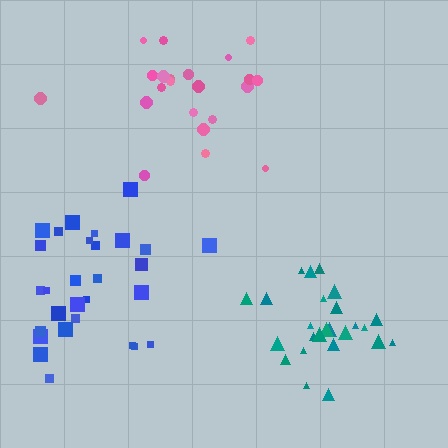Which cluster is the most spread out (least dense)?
Pink.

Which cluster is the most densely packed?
Teal.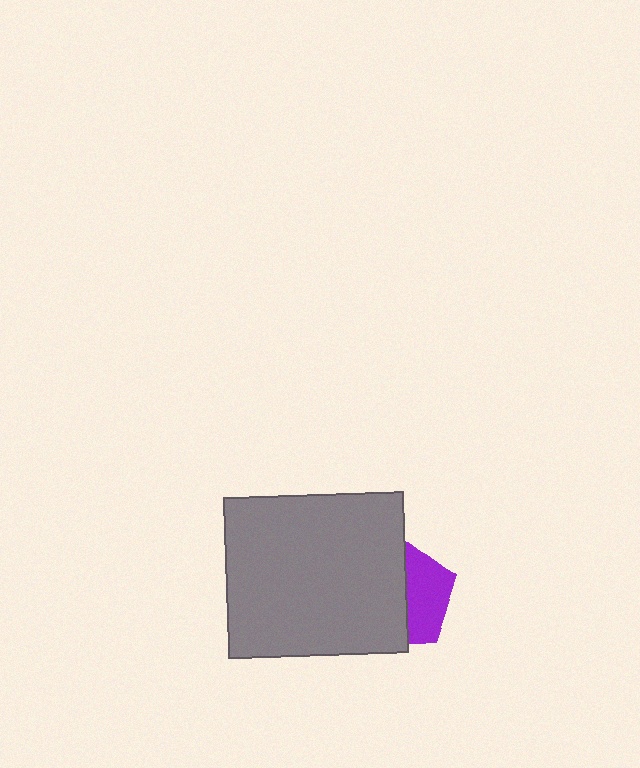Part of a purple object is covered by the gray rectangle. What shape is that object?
It is a pentagon.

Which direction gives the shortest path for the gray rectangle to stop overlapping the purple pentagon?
Moving left gives the shortest separation.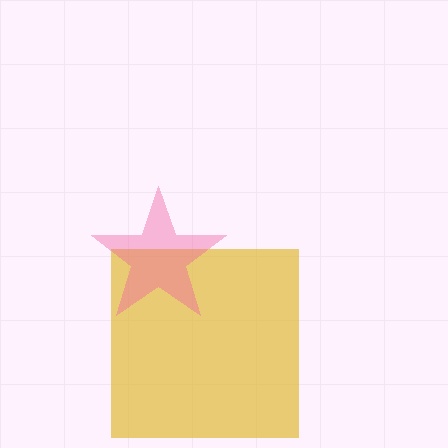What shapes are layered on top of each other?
The layered shapes are: a yellow square, a pink star.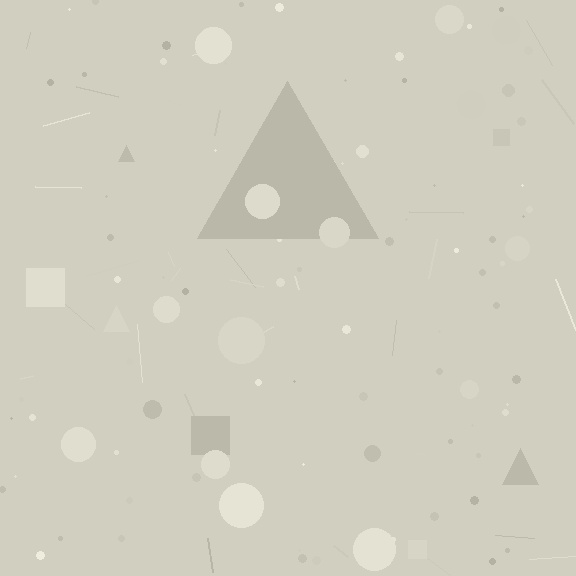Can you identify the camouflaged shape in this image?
The camouflaged shape is a triangle.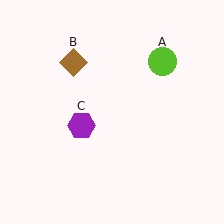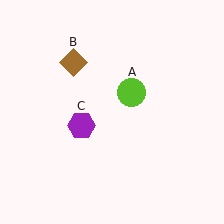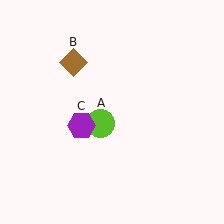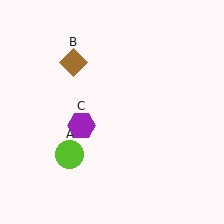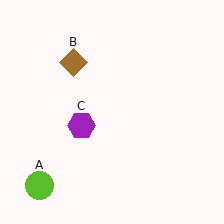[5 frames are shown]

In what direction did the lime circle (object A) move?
The lime circle (object A) moved down and to the left.